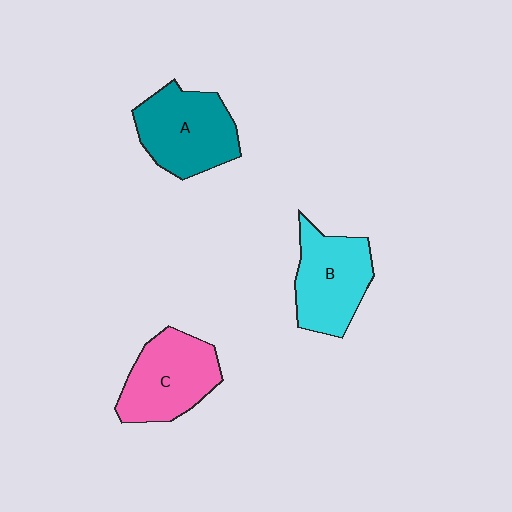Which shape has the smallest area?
Shape B (cyan).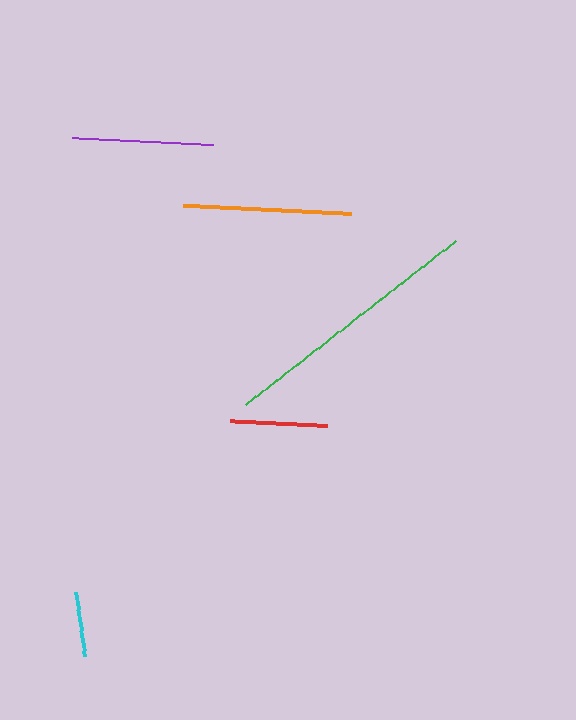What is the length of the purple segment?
The purple segment is approximately 142 pixels long.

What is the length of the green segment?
The green segment is approximately 266 pixels long.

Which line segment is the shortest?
The cyan line is the shortest at approximately 66 pixels.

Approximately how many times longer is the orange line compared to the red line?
The orange line is approximately 1.7 times the length of the red line.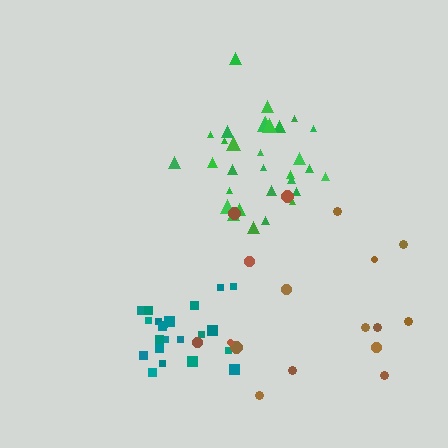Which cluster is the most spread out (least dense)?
Brown.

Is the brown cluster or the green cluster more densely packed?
Green.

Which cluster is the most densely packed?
Teal.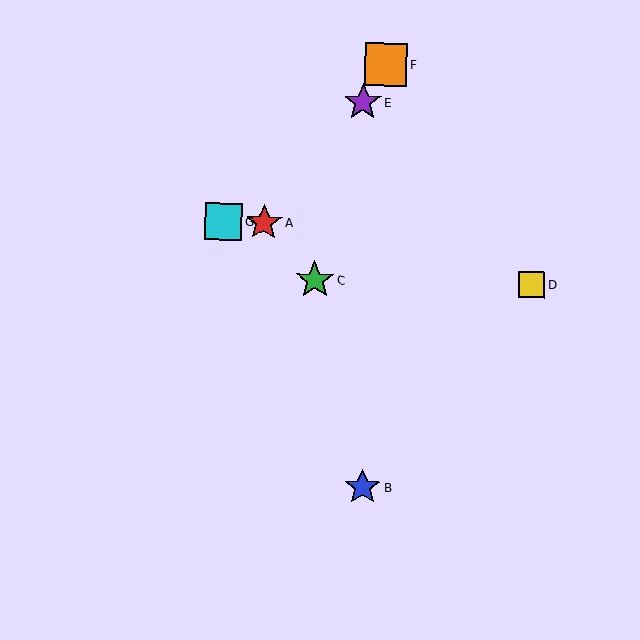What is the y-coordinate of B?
Object B is at y≈487.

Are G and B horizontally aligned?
No, G is at y≈222 and B is at y≈487.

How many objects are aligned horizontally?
2 objects (A, G) are aligned horizontally.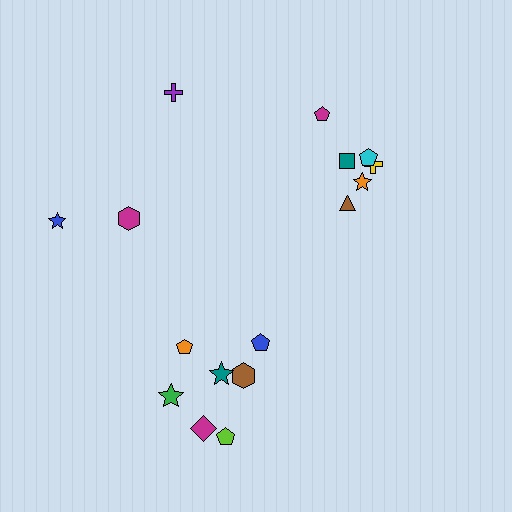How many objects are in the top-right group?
There are 6 objects.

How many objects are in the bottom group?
There are 7 objects.